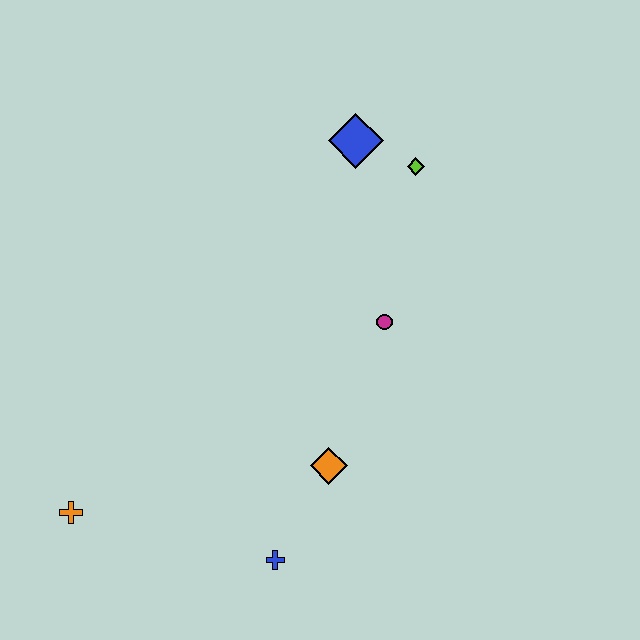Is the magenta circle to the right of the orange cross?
Yes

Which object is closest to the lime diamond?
The blue diamond is closest to the lime diamond.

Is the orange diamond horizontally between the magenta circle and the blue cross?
Yes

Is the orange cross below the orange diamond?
Yes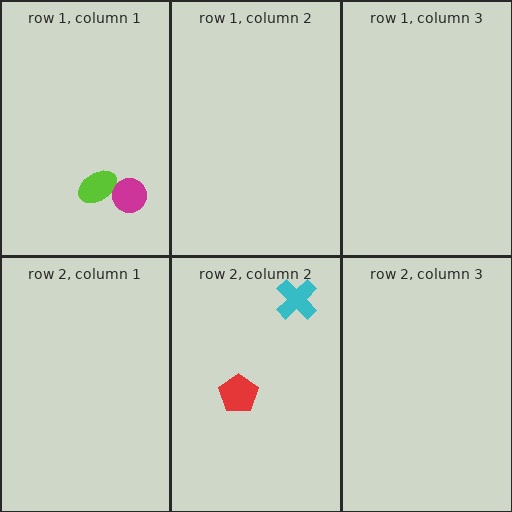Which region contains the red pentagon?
The row 2, column 2 region.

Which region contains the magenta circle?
The row 1, column 1 region.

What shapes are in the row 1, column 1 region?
The lime ellipse, the magenta circle.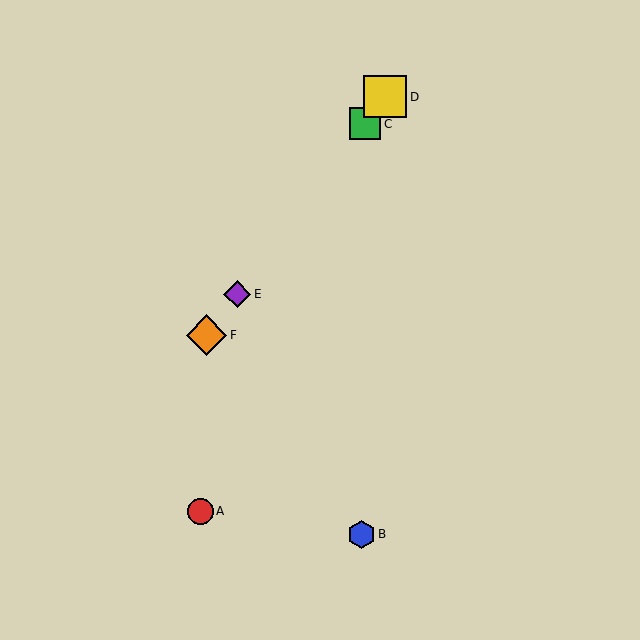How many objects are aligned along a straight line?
4 objects (C, D, E, F) are aligned along a straight line.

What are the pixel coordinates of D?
Object D is at (385, 97).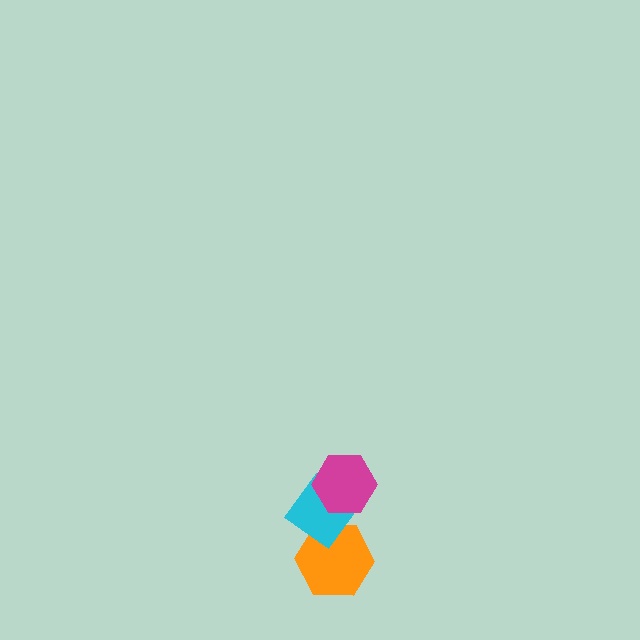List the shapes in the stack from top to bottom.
From top to bottom: the magenta hexagon, the cyan diamond, the orange hexagon.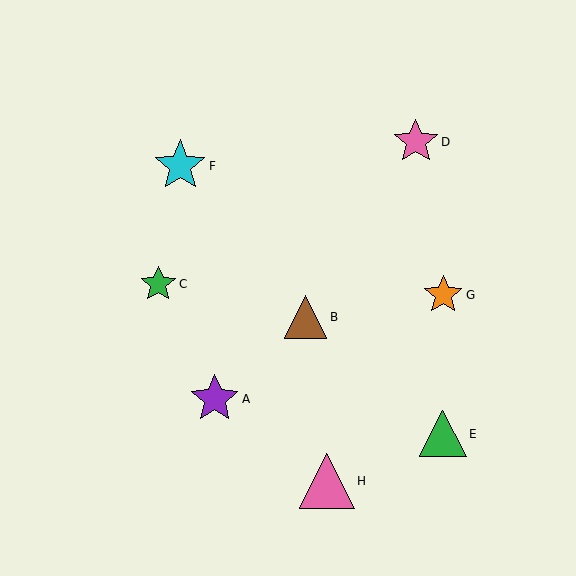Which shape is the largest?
The pink triangle (labeled H) is the largest.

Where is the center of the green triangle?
The center of the green triangle is at (443, 434).